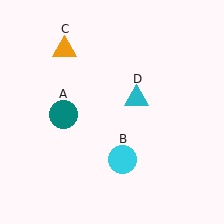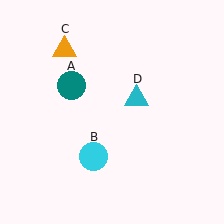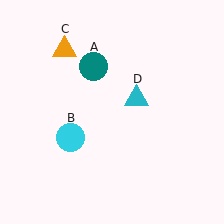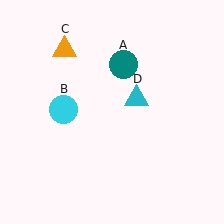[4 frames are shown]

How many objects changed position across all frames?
2 objects changed position: teal circle (object A), cyan circle (object B).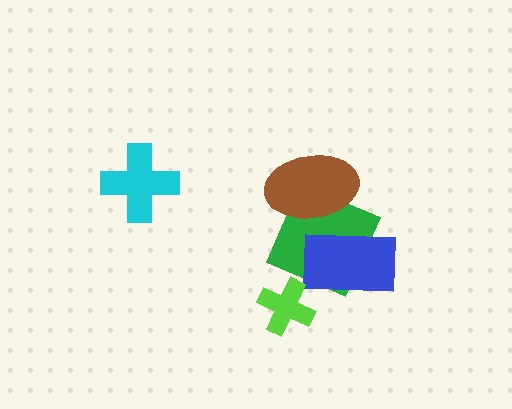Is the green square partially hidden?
Yes, it is partially covered by another shape.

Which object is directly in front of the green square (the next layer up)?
The blue rectangle is directly in front of the green square.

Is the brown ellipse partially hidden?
No, no other shape covers it.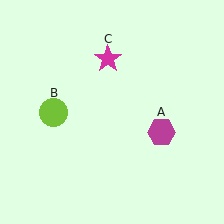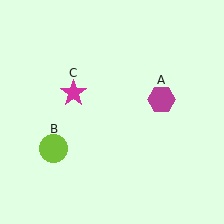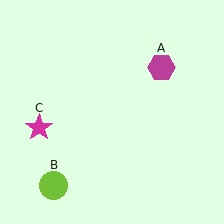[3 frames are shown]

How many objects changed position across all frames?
3 objects changed position: magenta hexagon (object A), lime circle (object B), magenta star (object C).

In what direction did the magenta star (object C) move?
The magenta star (object C) moved down and to the left.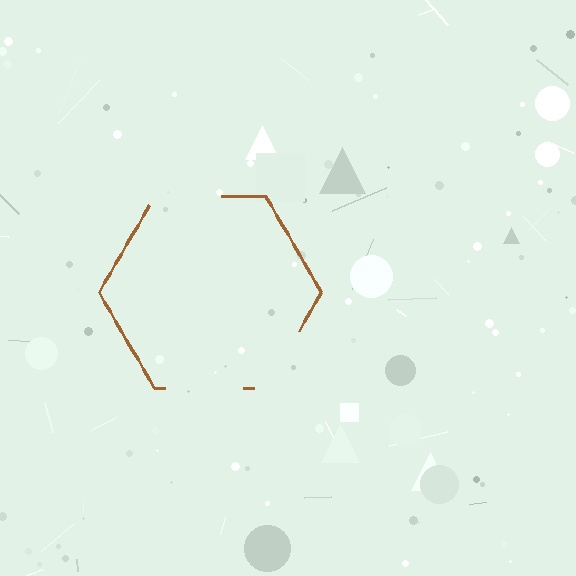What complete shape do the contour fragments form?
The contour fragments form a hexagon.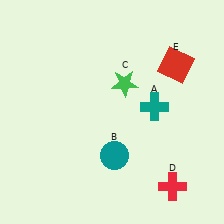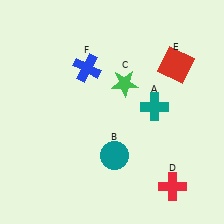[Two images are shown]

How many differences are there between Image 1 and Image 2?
There is 1 difference between the two images.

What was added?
A blue cross (F) was added in Image 2.